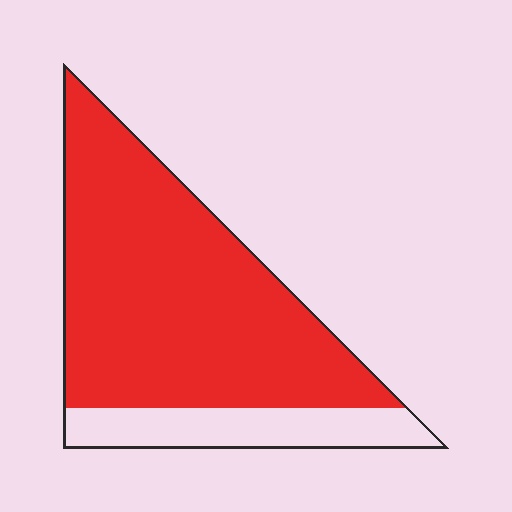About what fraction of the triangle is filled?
About four fifths (4/5).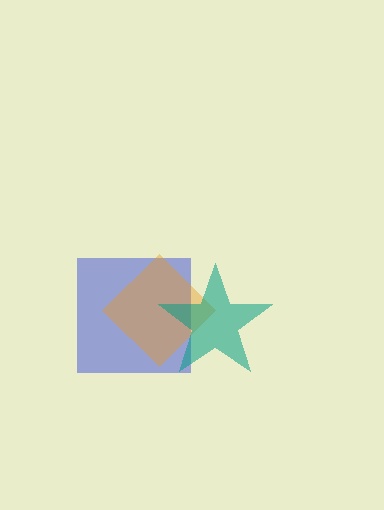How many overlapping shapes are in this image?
There are 3 overlapping shapes in the image.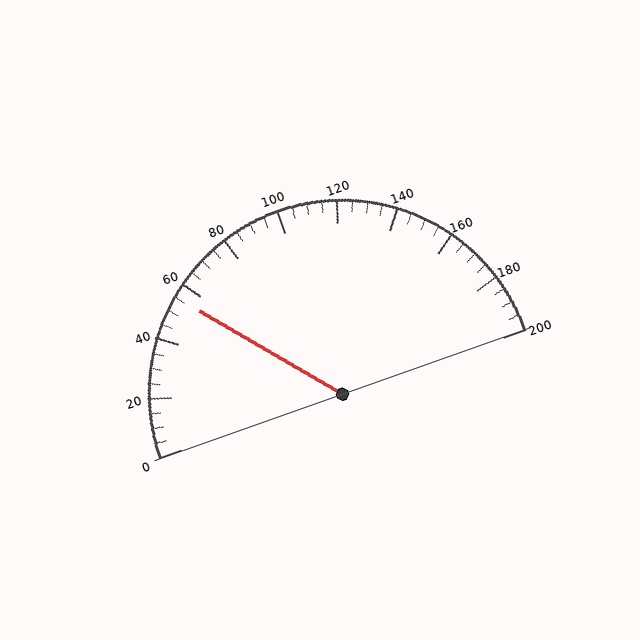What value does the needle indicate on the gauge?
The needle indicates approximately 55.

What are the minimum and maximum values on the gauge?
The gauge ranges from 0 to 200.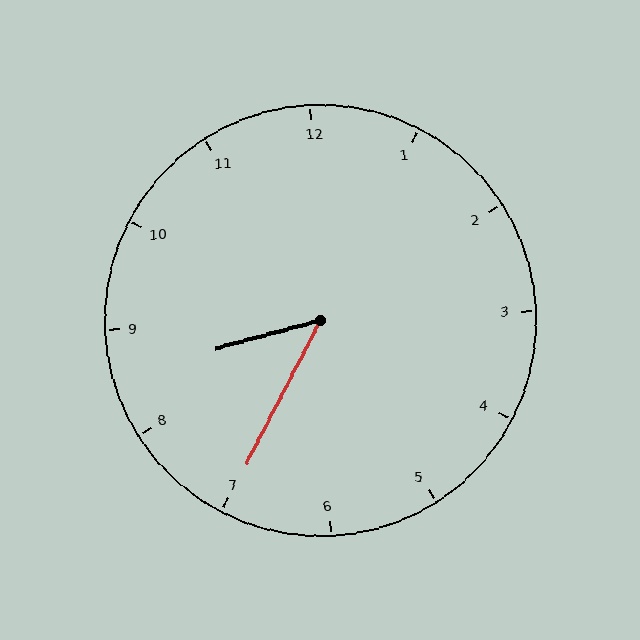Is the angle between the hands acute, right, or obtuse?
It is acute.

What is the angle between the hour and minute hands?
Approximately 48 degrees.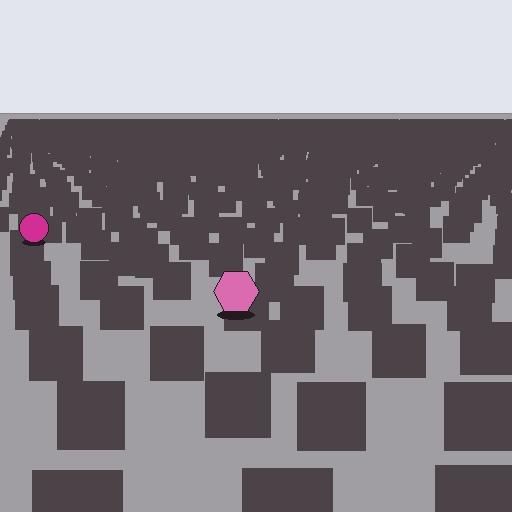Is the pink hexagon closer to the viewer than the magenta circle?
Yes. The pink hexagon is closer — you can tell from the texture gradient: the ground texture is coarser near it.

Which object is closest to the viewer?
The pink hexagon is closest. The texture marks near it are larger and more spread out.